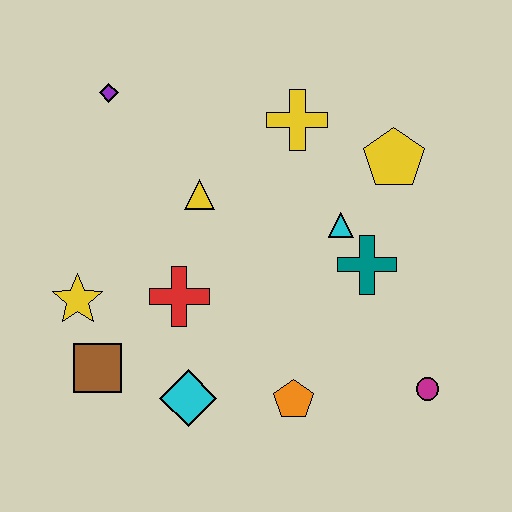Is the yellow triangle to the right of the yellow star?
Yes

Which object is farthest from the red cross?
The magenta circle is farthest from the red cross.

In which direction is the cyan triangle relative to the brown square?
The cyan triangle is to the right of the brown square.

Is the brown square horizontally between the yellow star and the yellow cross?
Yes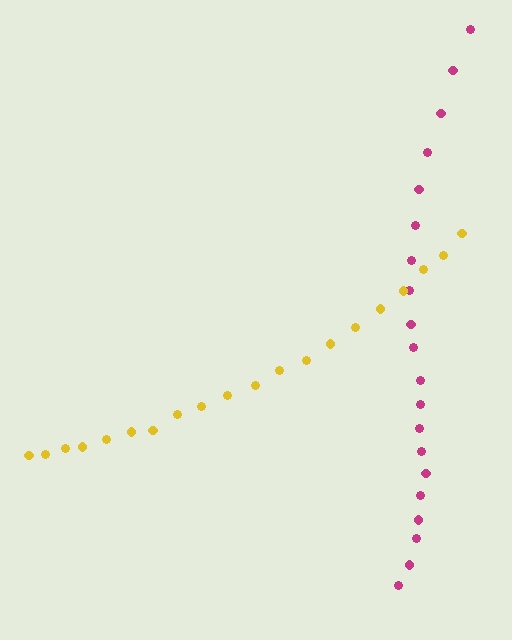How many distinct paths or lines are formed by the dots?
There are 2 distinct paths.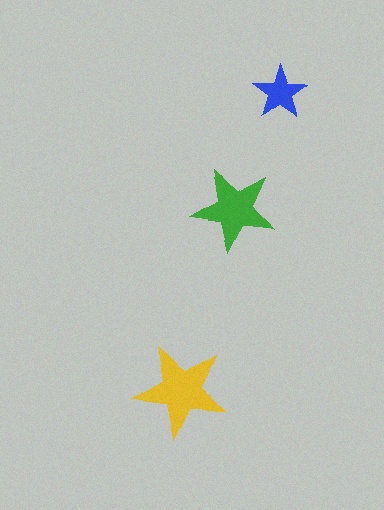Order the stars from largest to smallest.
the yellow one, the green one, the blue one.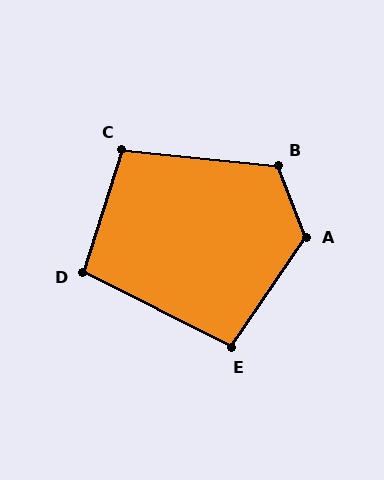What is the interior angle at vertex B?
Approximately 117 degrees (obtuse).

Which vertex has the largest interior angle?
A, at approximately 125 degrees.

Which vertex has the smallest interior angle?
E, at approximately 98 degrees.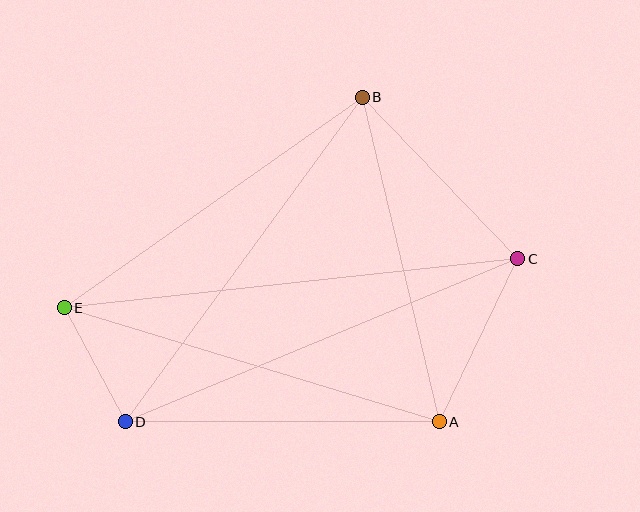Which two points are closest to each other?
Points D and E are closest to each other.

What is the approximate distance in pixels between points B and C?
The distance between B and C is approximately 224 pixels.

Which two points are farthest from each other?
Points C and E are farthest from each other.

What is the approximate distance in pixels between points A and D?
The distance between A and D is approximately 314 pixels.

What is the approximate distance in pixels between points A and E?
The distance between A and E is approximately 392 pixels.